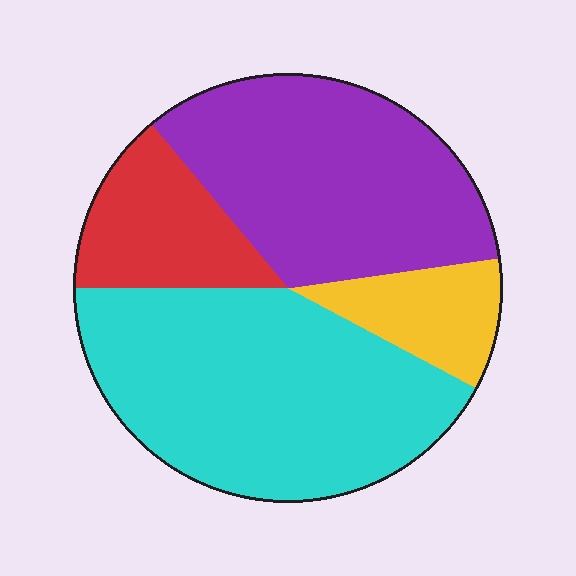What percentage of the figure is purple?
Purple covers about 35% of the figure.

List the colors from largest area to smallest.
From largest to smallest: cyan, purple, red, yellow.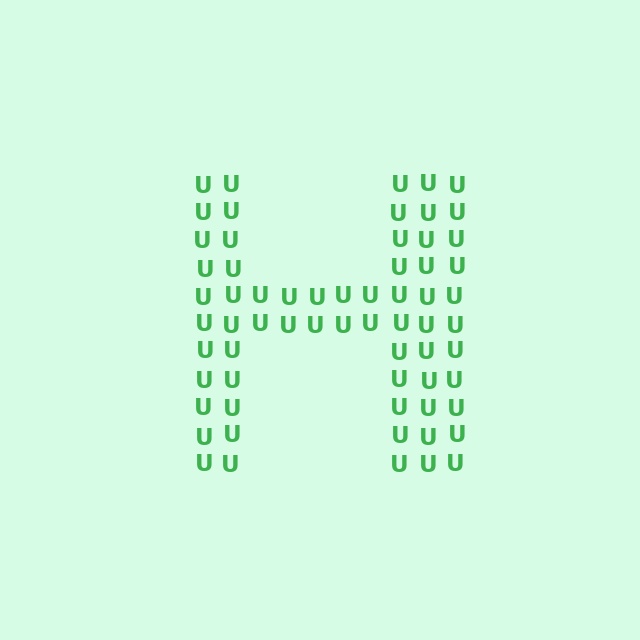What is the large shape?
The large shape is the letter H.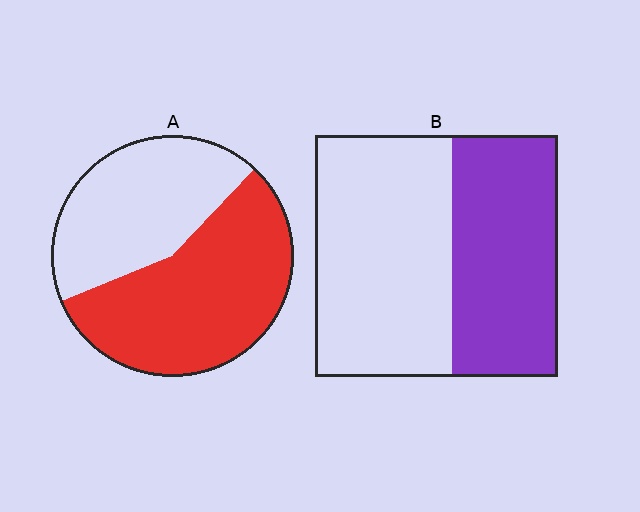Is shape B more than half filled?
No.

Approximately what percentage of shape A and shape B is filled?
A is approximately 55% and B is approximately 45%.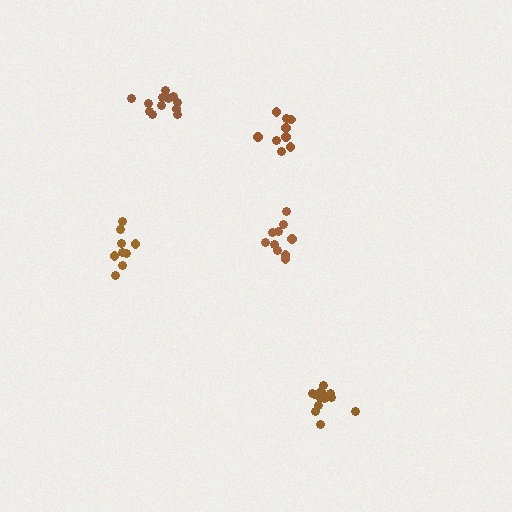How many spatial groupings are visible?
There are 5 spatial groupings.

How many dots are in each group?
Group 1: 12 dots, Group 2: 11 dots, Group 3: 9 dots, Group 4: 10 dots, Group 5: 13 dots (55 total).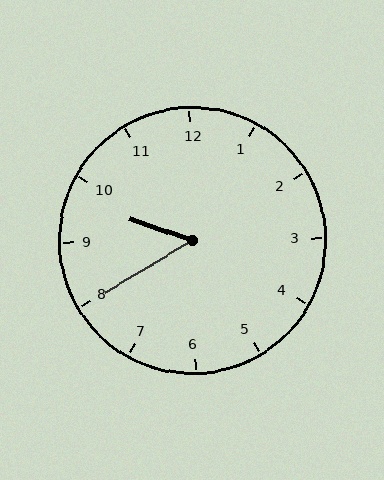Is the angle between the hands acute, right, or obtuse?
It is acute.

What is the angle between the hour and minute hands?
Approximately 50 degrees.